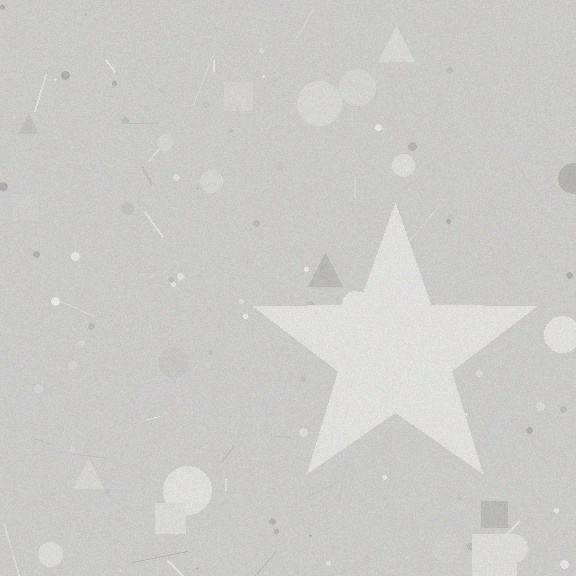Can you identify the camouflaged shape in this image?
The camouflaged shape is a star.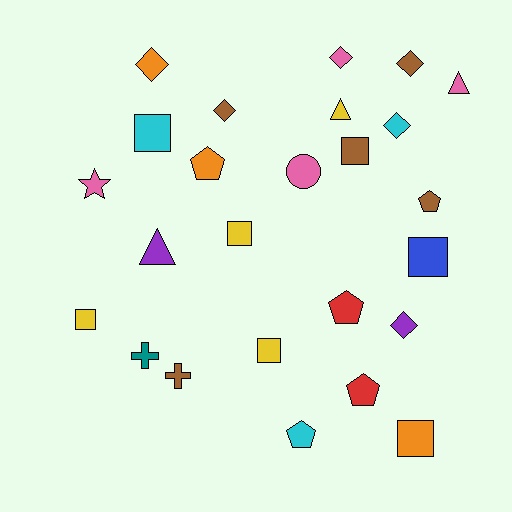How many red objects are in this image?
There are 2 red objects.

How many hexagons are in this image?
There are no hexagons.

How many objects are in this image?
There are 25 objects.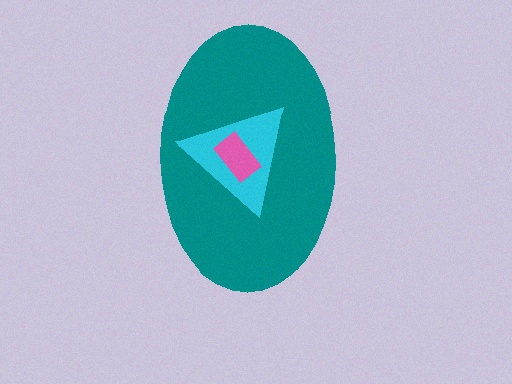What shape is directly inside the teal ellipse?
The cyan triangle.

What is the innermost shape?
The pink rectangle.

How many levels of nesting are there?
3.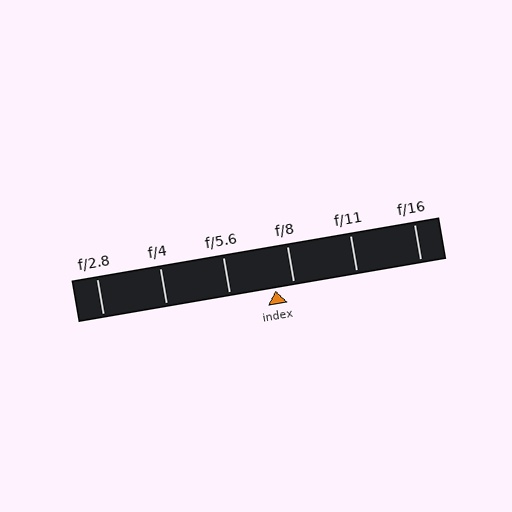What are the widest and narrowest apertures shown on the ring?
The widest aperture shown is f/2.8 and the narrowest is f/16.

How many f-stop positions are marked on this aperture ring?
There are 6 f-stop positions marked.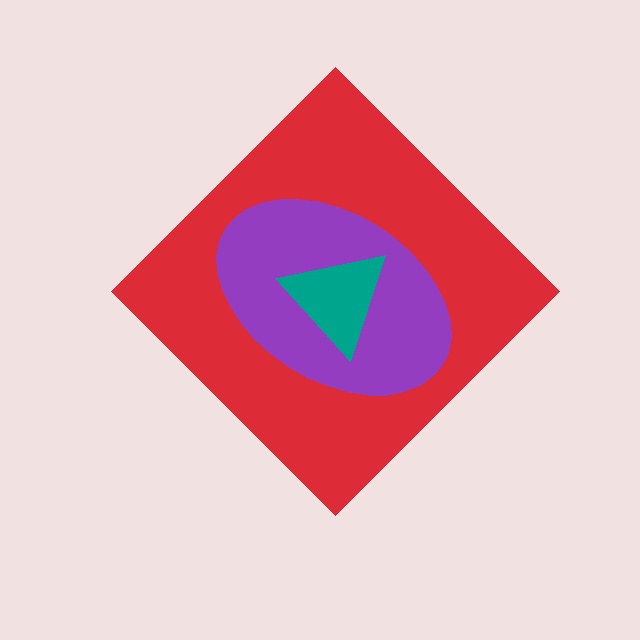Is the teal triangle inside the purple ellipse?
Yes.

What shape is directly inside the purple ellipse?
The teal triangle.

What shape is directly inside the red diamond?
The purple ellipse.